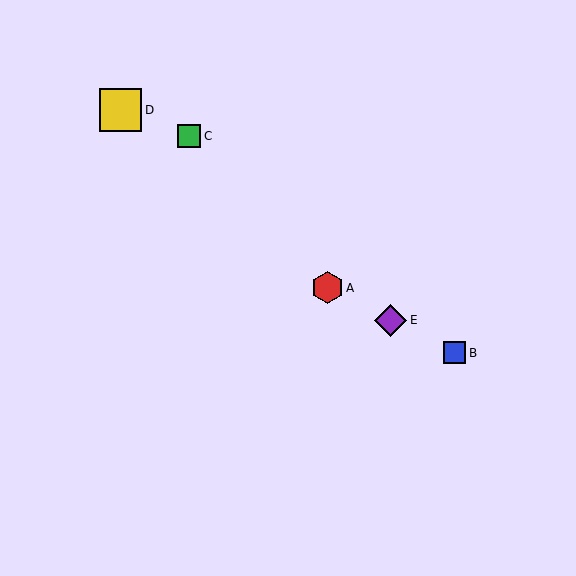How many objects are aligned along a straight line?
3 objects (A, B, E) are aligned along a straight line.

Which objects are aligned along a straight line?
Objects A, B, E are aligned along a straight line.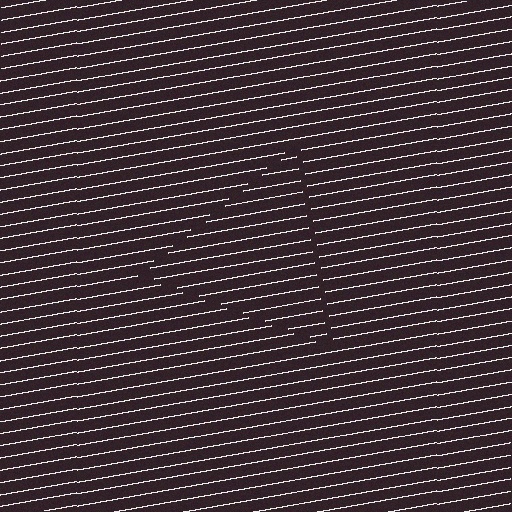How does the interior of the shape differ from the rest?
The interior of the shape contains the same grating, shifted by half a period — the contour is defined by the phase discontinuity where line-ends from the inner and outer gratings abut.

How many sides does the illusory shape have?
3 sides — the line-ends trace a triangle.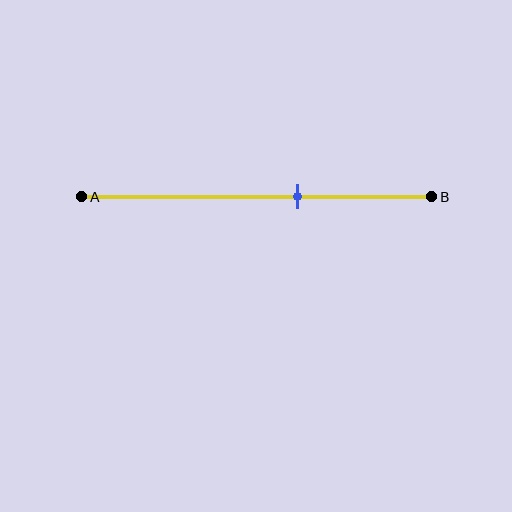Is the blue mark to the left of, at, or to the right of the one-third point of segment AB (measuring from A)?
The blue mark is to the right of the one-third point of segment AB.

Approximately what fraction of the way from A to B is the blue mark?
The blue mark is approximately 60% of the way from A to B.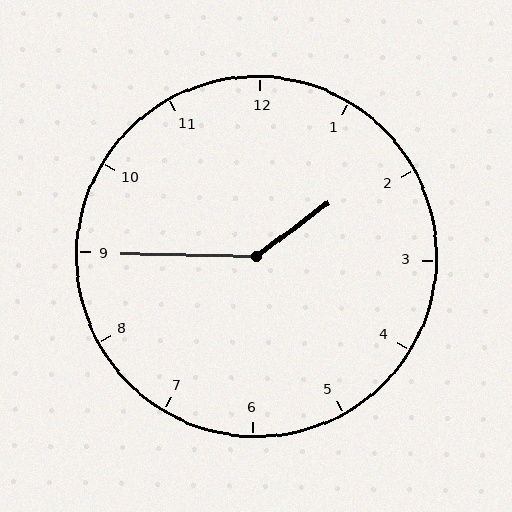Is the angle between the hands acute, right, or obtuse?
It is obtuse.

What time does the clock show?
1:45.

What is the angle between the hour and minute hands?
Approximately 142 degrees.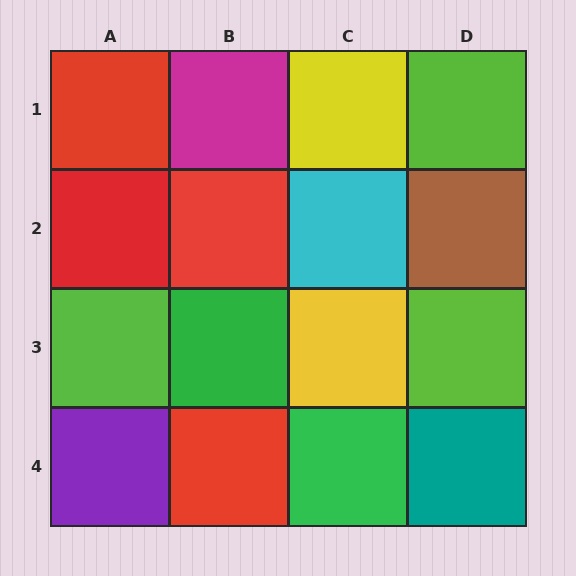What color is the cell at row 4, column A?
Purple.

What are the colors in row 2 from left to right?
Red, red, cyan, brown.